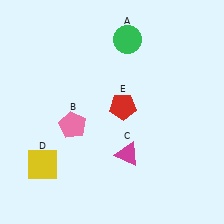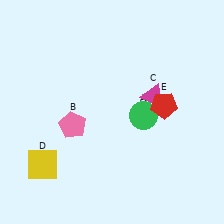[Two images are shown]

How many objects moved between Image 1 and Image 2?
3 objects moved between the two images.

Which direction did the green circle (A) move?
The green circle (A) moved down.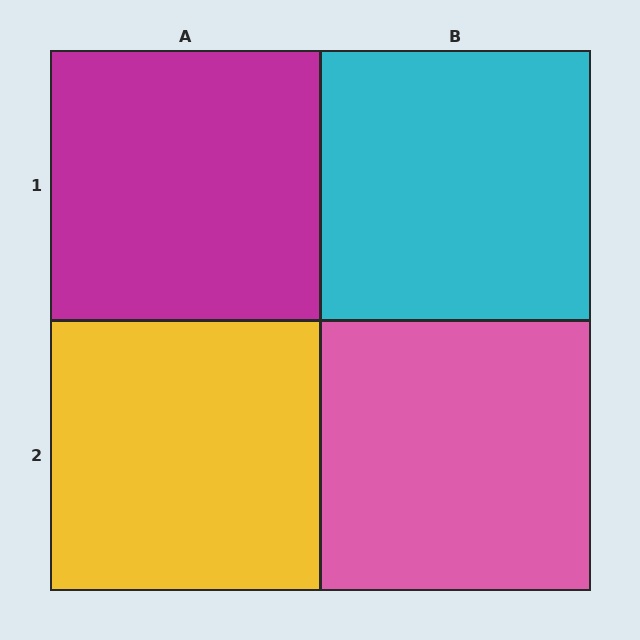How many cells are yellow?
1 cell is yellow.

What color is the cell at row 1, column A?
Magenta.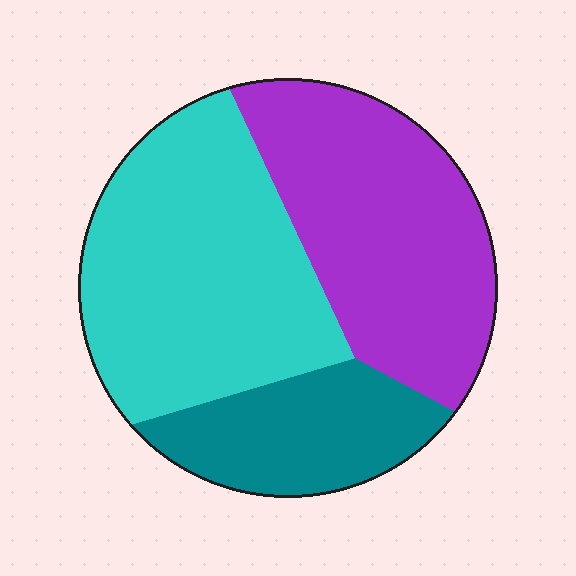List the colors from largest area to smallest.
From largest to smallest: cyan, purple, teal.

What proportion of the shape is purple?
Purple takes up between a quarter and a half of the shape.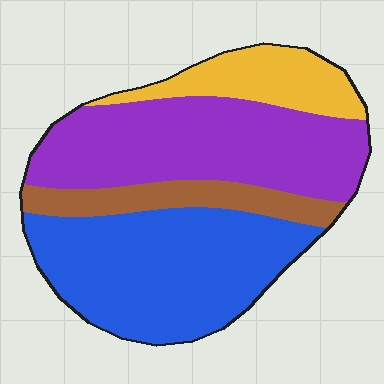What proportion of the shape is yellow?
Yellow takes up less than a sixth of the shape.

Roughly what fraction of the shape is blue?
Blue takes up about three eighths (3/8) of the shape.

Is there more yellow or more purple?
Purple.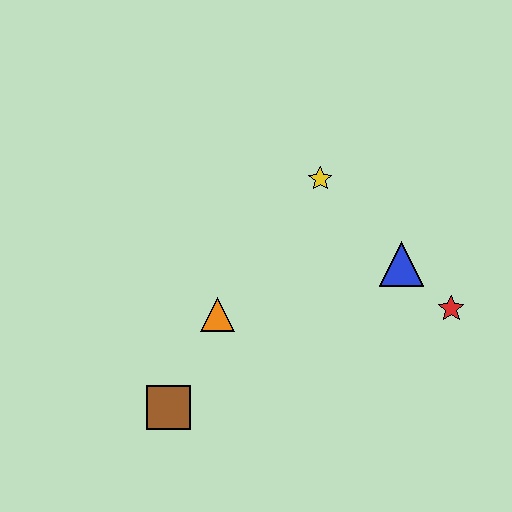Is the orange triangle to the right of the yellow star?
No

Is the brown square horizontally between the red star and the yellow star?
No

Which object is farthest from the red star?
The brown square is farthest from the red star.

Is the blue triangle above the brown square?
Yes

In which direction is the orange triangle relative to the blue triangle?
The orange triangle is to the left of the blue triangle.